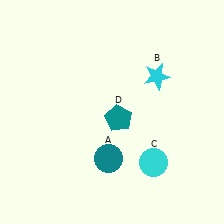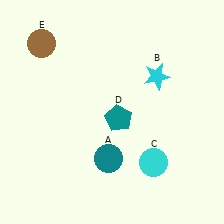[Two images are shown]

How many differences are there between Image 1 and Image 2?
There is 1 difference between the two images.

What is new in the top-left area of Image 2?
A brown circle (E) was added in the top-left area of Image 2.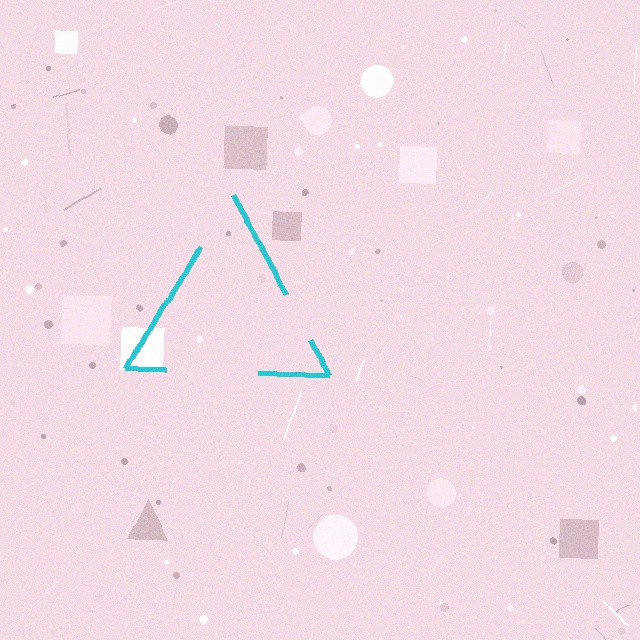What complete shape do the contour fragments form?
The contour fragments form a triangle.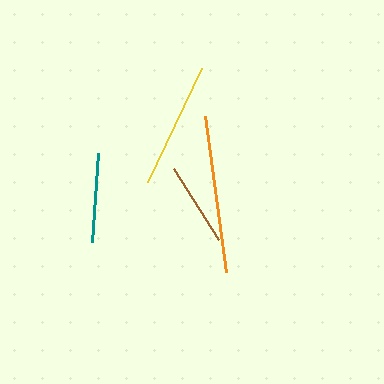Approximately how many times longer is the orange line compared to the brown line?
The orange line is approximately 1.9 times the length of the brown line.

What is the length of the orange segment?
The orange segment is approximately 157 pixels long.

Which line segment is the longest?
The orange line is the longest at approximately 157 pixels.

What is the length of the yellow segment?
The yellow segment is approximately 126 pixels long.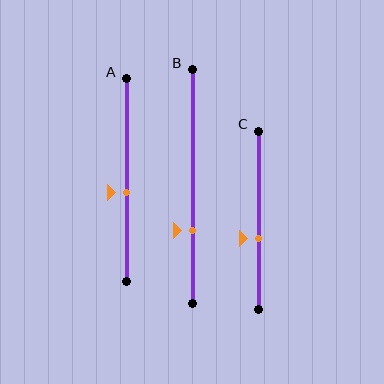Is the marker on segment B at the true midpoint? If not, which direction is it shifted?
No, the marker on segment B is shifted downward by about 19% of the segment length.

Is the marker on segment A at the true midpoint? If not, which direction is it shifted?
No, the marker on segment A is shifted downward by about 6% of the segment length.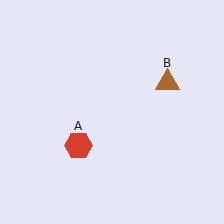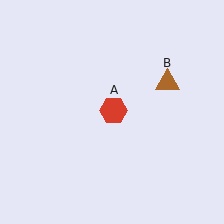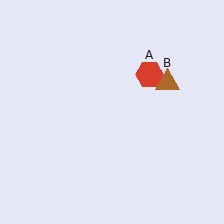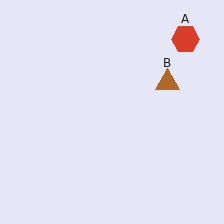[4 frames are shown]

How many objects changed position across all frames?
1 object changed position: red hexagon (object A).